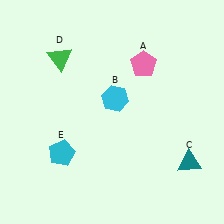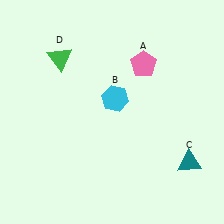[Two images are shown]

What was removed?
The cyan pentagon (E) was removed in Image 2.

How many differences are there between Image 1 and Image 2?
There is 1 difference between the two images.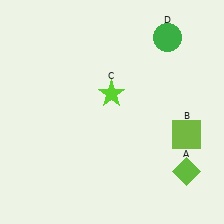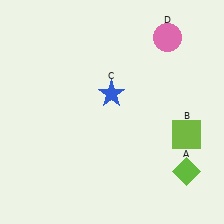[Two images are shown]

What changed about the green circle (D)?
In Image 1, D is green. In Image 2, it changed to pink.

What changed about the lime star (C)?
In Image 1, C is lime. In Image 2, it changed to blue.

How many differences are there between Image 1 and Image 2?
There are 2 differences between the two images.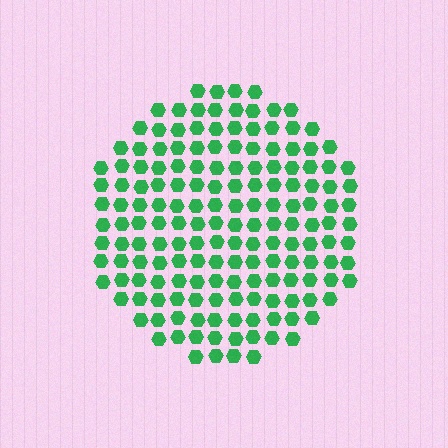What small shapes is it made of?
It is made of small hexagons.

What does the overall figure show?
The overall figure shows a circle.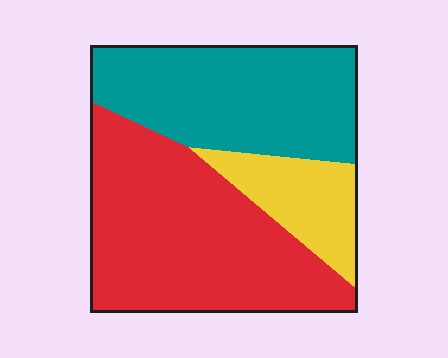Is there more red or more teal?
Red.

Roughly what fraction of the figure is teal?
Teal covers about 35% of the figure.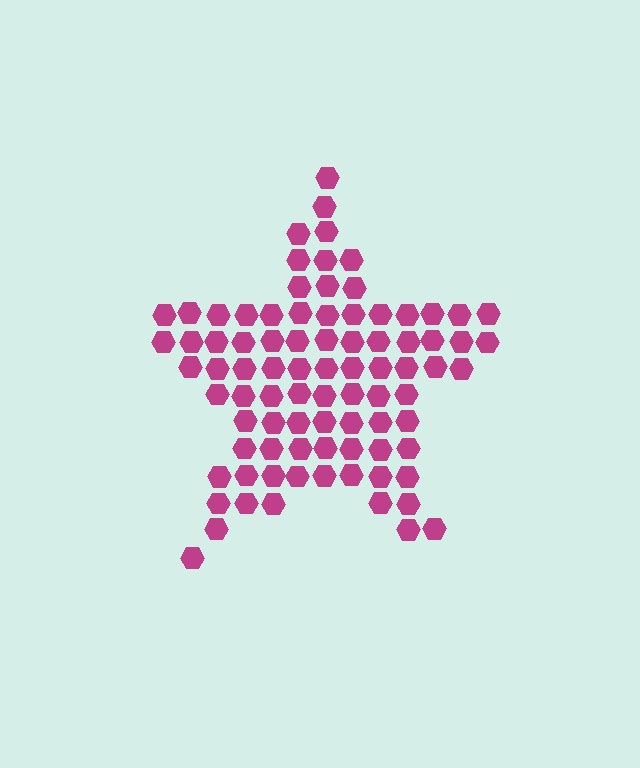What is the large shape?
The large shape is a star.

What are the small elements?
The small elements are hexagons.